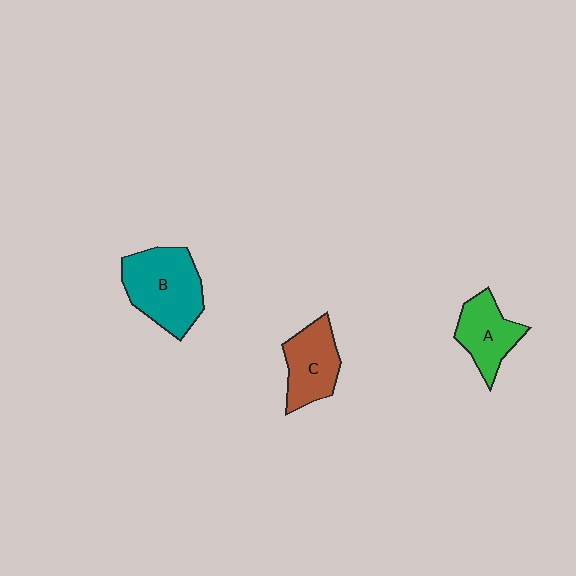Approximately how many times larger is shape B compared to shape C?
Approximately 1.4 times.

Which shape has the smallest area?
Shape A (green).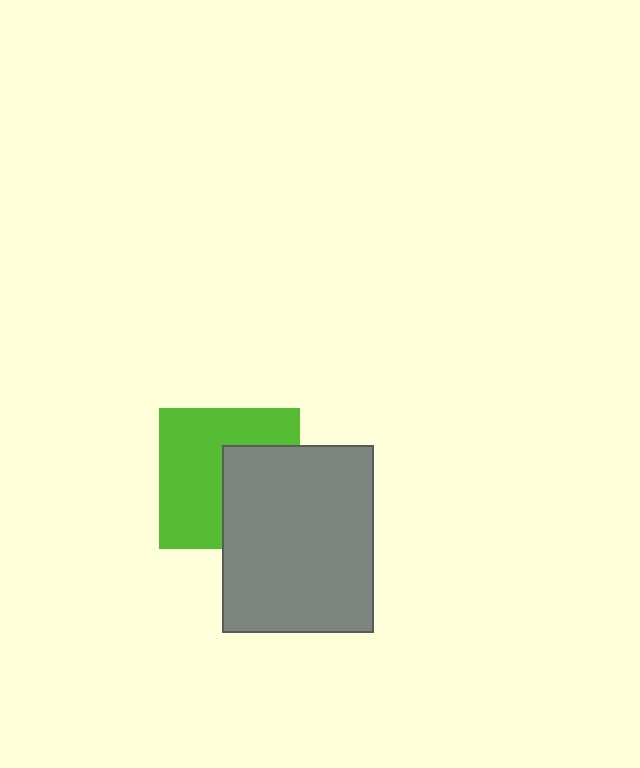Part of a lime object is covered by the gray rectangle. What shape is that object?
It is a square.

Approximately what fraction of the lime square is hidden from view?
Roughly 41% of the lime square is hidden behind the gray rectangle.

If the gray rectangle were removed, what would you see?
You would see the complete lime square.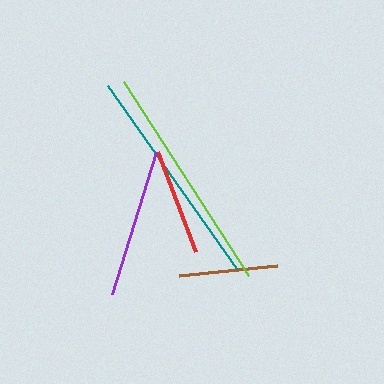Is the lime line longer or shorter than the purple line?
The lime line is longer than the purple line.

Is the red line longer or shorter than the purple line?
The purple line is longer than the red line.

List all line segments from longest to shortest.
From longest to shortest: lime, teal, purple, red, brown.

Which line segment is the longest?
The lime line is the longest at approximately 231 pixels.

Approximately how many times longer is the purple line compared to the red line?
The purple line is approximately 1.4 times the length of the red line.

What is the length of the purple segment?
The purple segment is approximately 149 pixels long.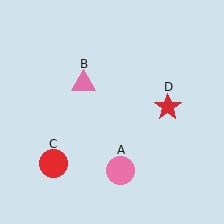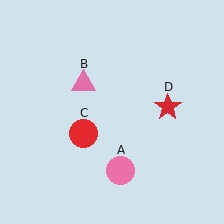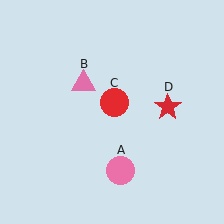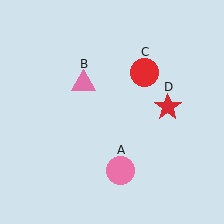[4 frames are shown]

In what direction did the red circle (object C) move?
The red circle (object C) moved up and to the right.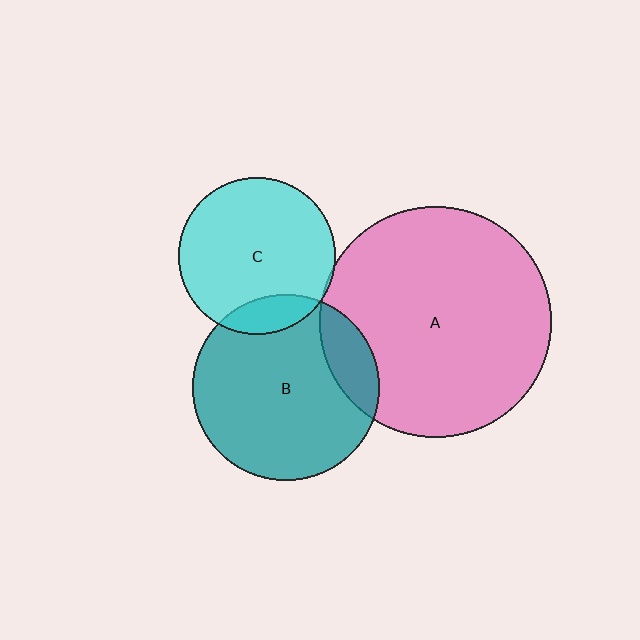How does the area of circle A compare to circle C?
Approximately 2.2 times.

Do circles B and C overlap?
Yes.